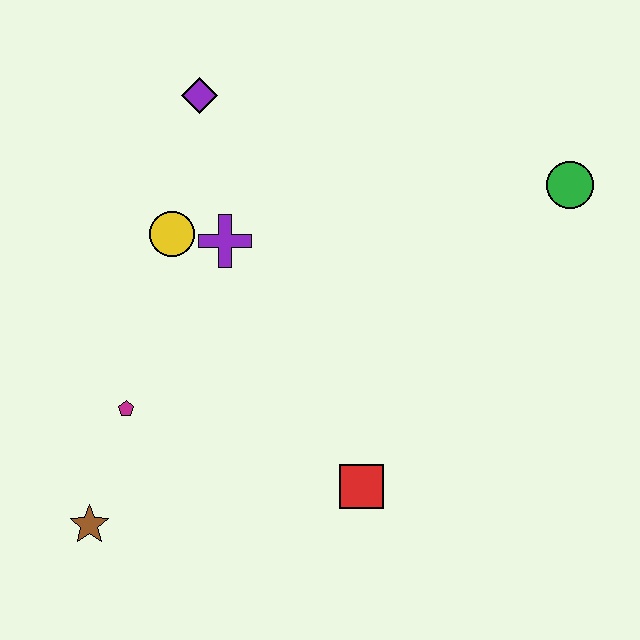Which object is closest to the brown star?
The magenta pentagon is closest to the brown star.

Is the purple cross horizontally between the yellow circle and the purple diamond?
No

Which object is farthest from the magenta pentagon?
The green circle is farthest from the magenta pentagon.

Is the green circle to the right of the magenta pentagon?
Yes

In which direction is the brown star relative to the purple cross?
The brown star is below the purple cross.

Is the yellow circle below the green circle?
Yes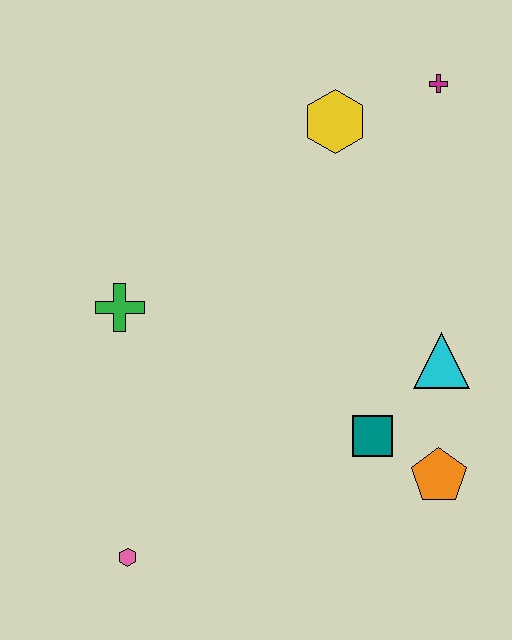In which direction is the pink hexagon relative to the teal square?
The pink hexagon is to the left of the teal square.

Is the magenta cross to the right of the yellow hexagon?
Yes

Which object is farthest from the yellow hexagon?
The pink hexagon is farthest from the yellow hexagon.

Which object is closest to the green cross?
The pink hexagon is closest to the green cross.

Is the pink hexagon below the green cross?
Yes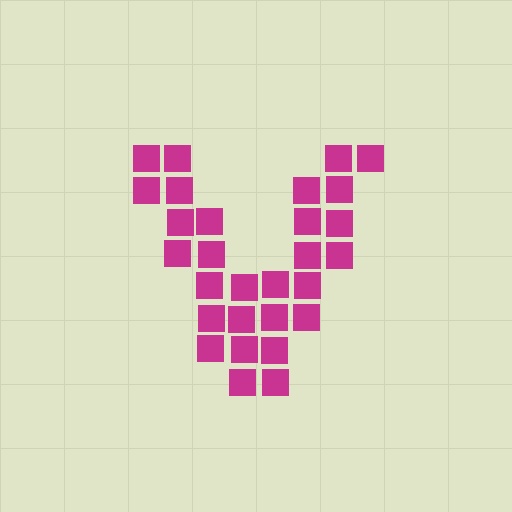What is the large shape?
The large shape is the letter V.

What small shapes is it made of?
It is made of small squares.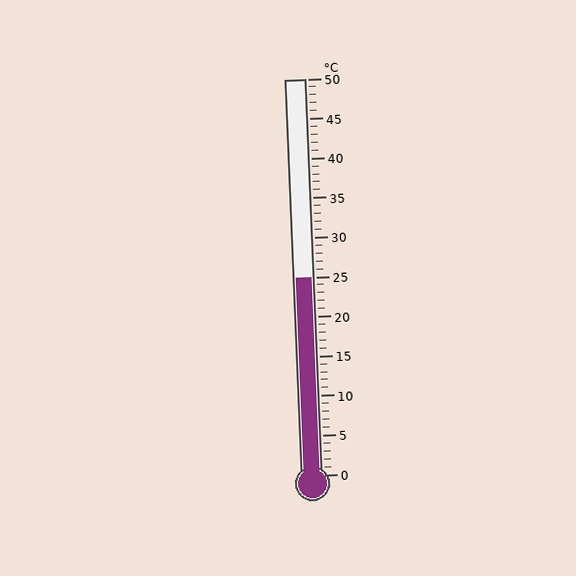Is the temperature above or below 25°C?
The temperature is at 25°C.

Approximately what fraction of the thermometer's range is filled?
The thermometer is filled to approximately 50% of its range.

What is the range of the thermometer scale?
The thermometer scale ranges from 0°C to 50°C.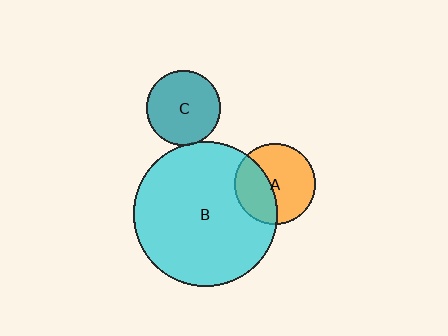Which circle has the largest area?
Circle B (cyan).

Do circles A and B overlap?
Yes.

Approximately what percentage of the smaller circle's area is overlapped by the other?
Approximately 40%.